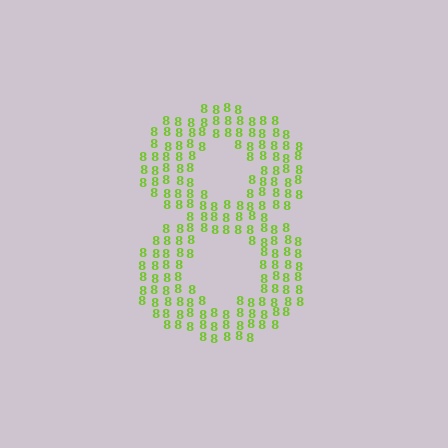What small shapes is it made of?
It is made of small digit 8's.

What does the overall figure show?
The overall figure shows the digit 8.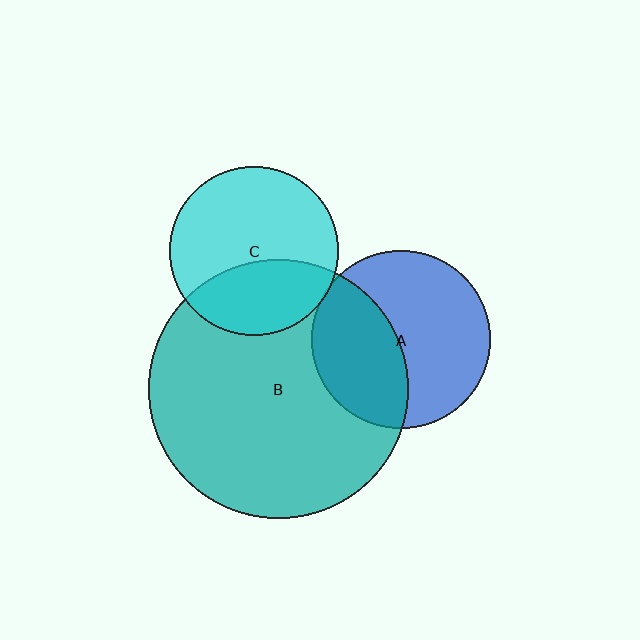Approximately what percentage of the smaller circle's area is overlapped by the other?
Approximately 40%.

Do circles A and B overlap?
Yes.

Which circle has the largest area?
Circle B (teal).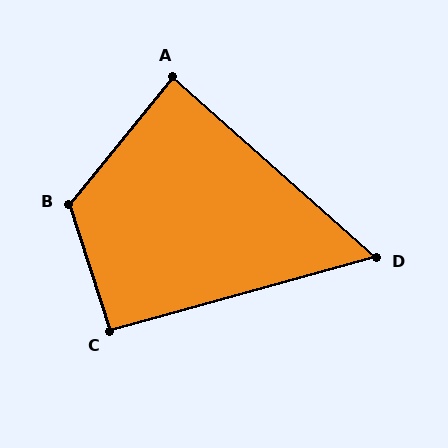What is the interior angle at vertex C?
Approximately 93 degrees (approximately right).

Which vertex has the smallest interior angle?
D, at approximately 57 degrees.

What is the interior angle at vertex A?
Approximately 87 degrees (approximately right).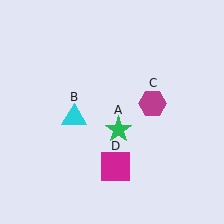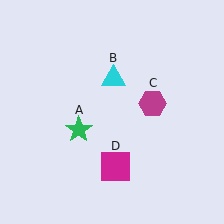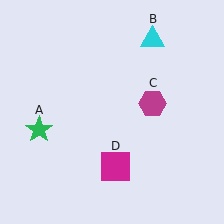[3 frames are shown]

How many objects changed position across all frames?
2 objects changed position: green star (object A), cyan triangle (object B).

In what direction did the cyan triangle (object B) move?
The cyan triangle (object B) moved up and to the right.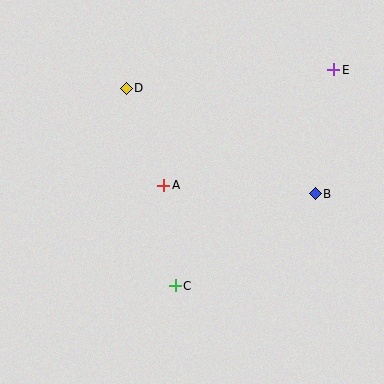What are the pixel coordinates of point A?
Point A is at (164, 185).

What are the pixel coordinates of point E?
Point E is at (334, 70).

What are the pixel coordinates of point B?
Point B is at (315, 194).